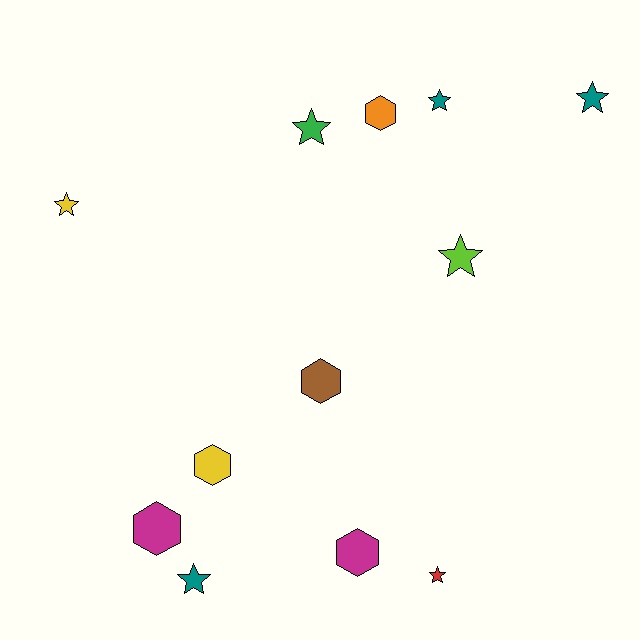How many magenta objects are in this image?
There are 2 magenta objects.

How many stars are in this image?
There are 7 stars.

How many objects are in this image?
There are 12 objects.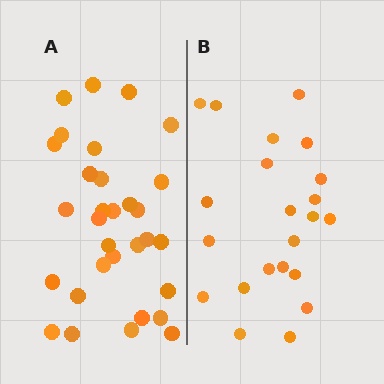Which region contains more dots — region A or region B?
Region A (the left region) has more dots.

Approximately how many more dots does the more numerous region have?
Region A has roughly 8 or so more dots than region B.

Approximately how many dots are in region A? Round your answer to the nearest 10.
About 30 dots. (The exact count is 31, which rounds to 30.)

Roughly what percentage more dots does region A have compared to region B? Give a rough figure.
About 40% more.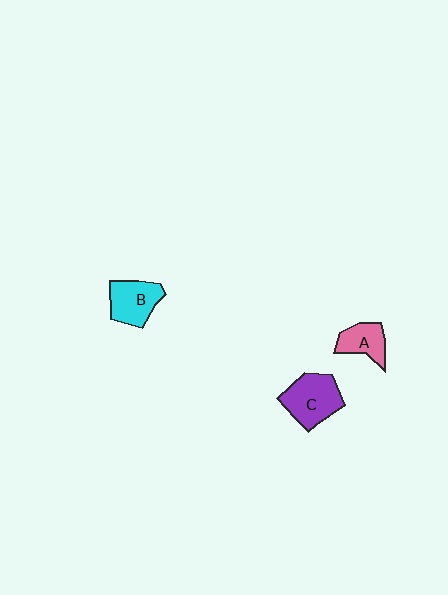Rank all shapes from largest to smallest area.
From largest to smallest: C (purple), B (cyan), A (pink).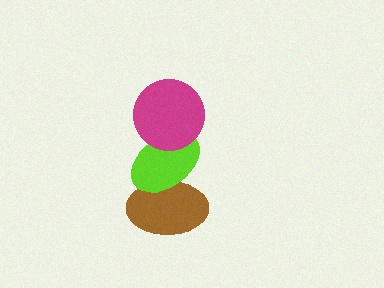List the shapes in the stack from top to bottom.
From top to bottom: the magenta circle, the lime ellipse, the brown ellipse.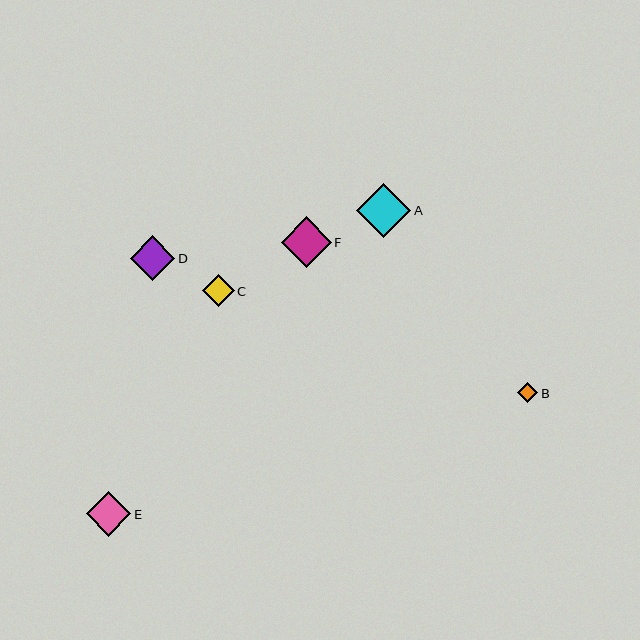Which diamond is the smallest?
Diamond B is the smallest with a size of approximately 20 pixels.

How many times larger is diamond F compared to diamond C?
Diamond F is approximately 1.6 times the size of diamond C.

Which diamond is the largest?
Diamond A is the largest with a size of approximately 54 pixels.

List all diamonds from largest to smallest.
From largest to smallest: A, F, D, E, C, B.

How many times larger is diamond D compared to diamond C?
Diamond D is approximately 1.4 times the size of diamond C.